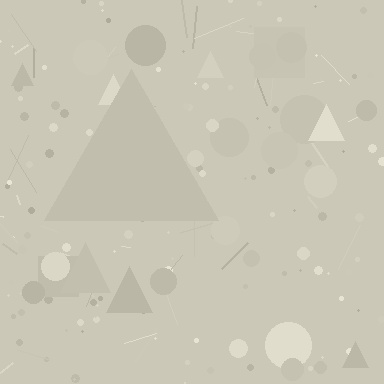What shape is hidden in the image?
A triangle is hidden in the image.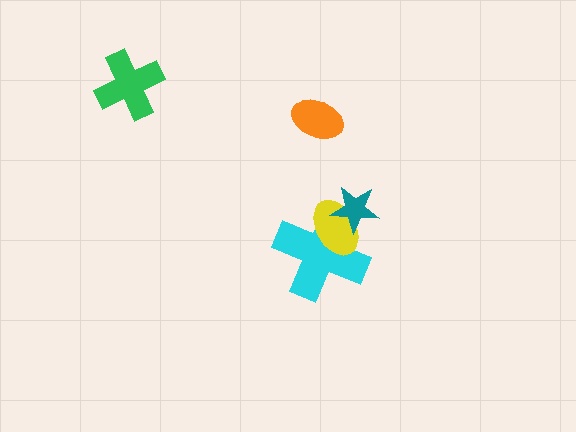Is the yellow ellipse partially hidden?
Yes, it is partially covered by another shape.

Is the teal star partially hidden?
No, no other shape covers it.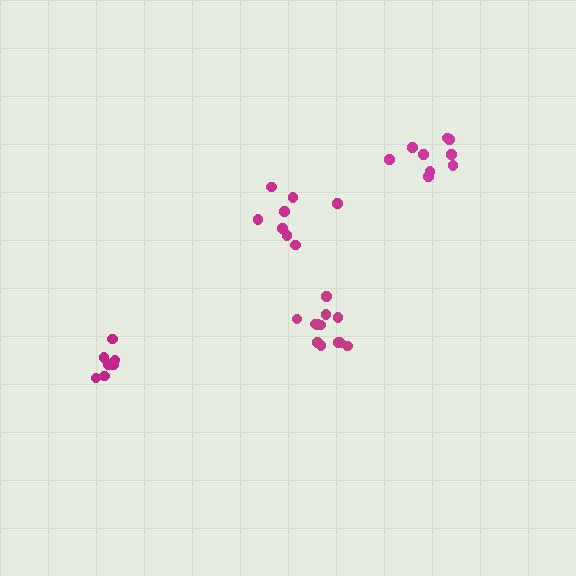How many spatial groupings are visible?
There are 4 spatial groupings.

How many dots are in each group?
Group 1: 7 dots, Group 2: 8 dots, Group 3: 12 dots, Group 4: 9 dots (36 total).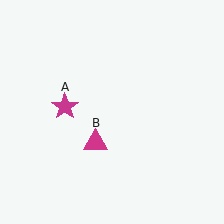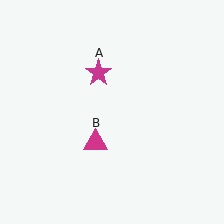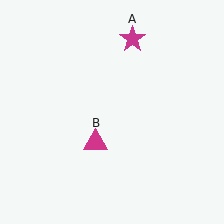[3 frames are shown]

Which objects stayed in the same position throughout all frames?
Magenta triangle (object B) remained stationary.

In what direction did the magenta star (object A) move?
The magenta star (object A) moved up and to the right.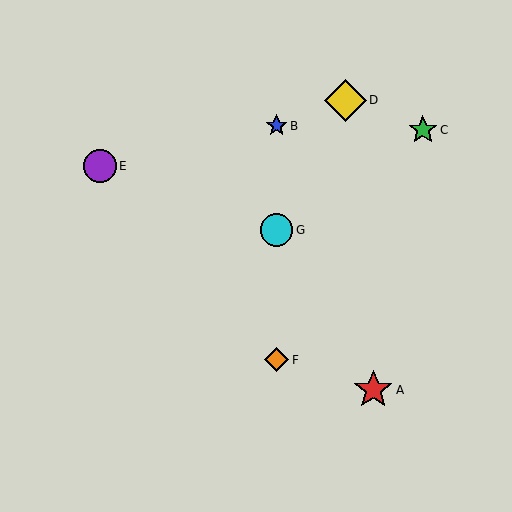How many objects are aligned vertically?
3 objects (B, F, G) are aligned vertically.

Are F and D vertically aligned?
No, F is at x≈277 and D is at x≈345.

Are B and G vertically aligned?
Yes, both are at x≈277.